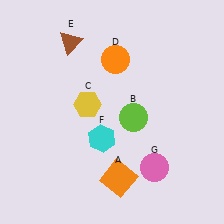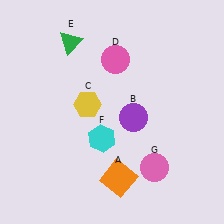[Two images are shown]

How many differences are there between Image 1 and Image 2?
There are 3 differences between the two images.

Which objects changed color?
B changed from lime to purple. D changed from orange to pink. E changed from brown to green.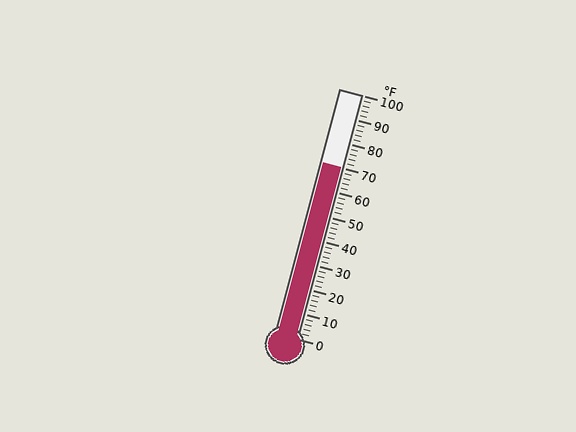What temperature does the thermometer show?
The thermometer shows approximately 70°F.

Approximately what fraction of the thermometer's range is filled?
The thermometer is filled to approximately 70% of its range.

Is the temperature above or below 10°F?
The temperature is above 10°F.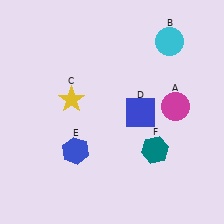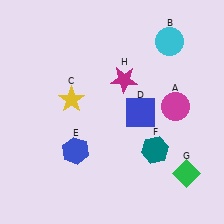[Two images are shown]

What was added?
A green diamond (G), a magenta star (H) were added in Image 2.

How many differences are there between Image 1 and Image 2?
There are 2 differences between the two images.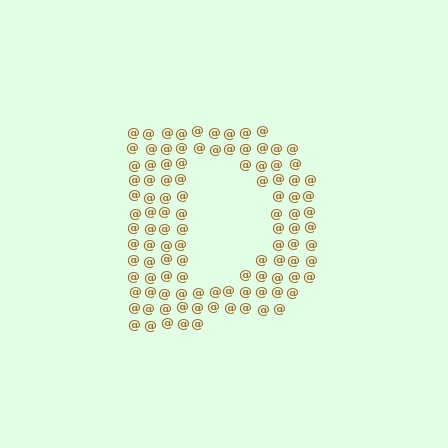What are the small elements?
The small elements are at signs.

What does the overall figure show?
The overall figure shows the letter D.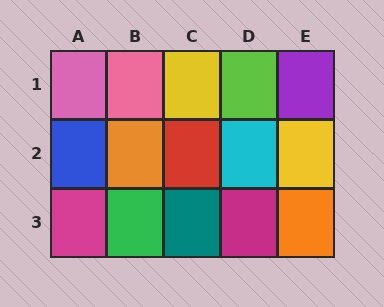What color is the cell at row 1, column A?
Pink.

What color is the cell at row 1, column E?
Purple.